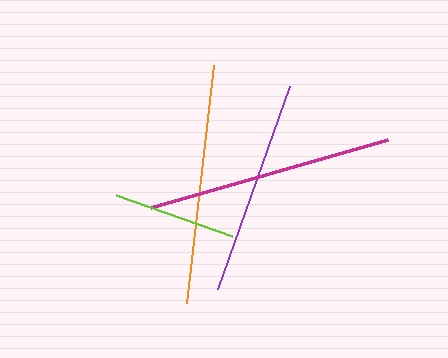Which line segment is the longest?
The magenta line is the longest at approximately 247 pixels.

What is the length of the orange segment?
The orange segment is approximately 240 pixels long.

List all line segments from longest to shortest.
From longest to shortest: magenta, orange, purple, lime.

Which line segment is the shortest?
The lime line is the shortest at approximately 124 pixels.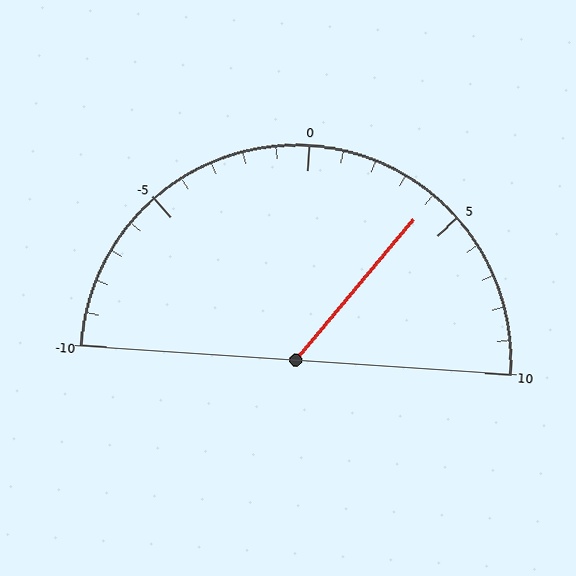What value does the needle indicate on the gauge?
The needle indicates approximately 4.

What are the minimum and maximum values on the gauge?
The gauge ranges from -10 to 10.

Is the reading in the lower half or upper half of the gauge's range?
The reading is in the upper half of the range (-10 to 10).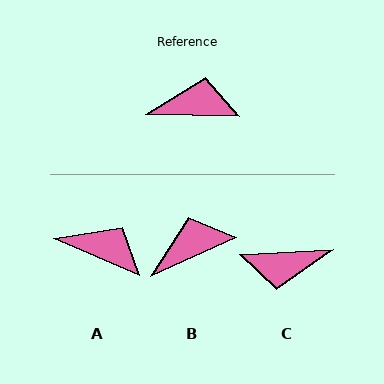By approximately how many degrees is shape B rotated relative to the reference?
Approximately 26 degrees counter-clockwise.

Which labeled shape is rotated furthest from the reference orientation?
C, about 176 degrees away.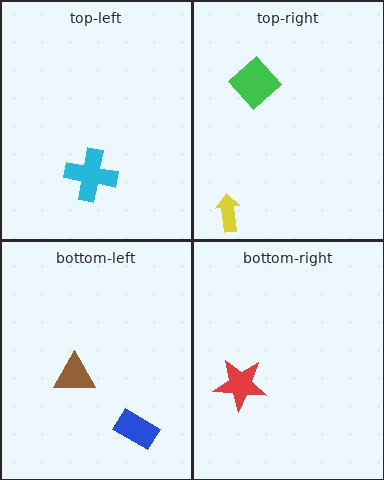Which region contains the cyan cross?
The top-left region.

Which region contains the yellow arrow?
The top-right region.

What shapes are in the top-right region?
The yellow arrow, the green diamond.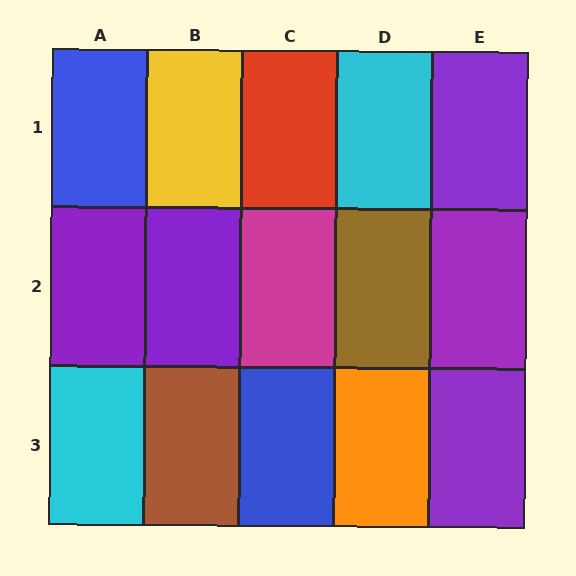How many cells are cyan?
2 cells are cyan.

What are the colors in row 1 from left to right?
Blue, yellow, red, cyan, purple.